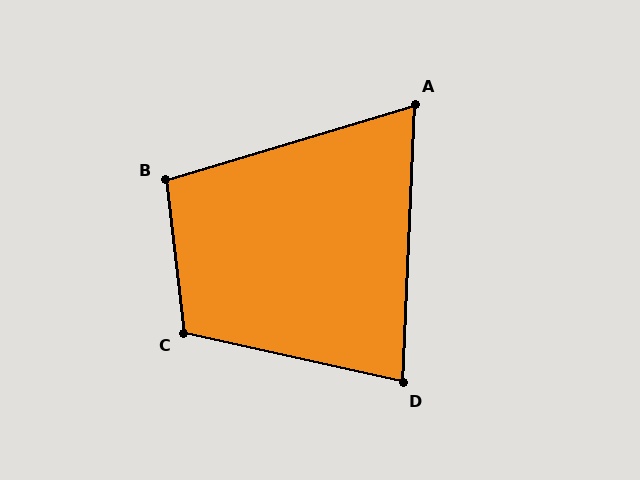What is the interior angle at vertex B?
Approximately 100 degrees (obtuse).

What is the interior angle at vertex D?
Approximately 80 degrees (acute).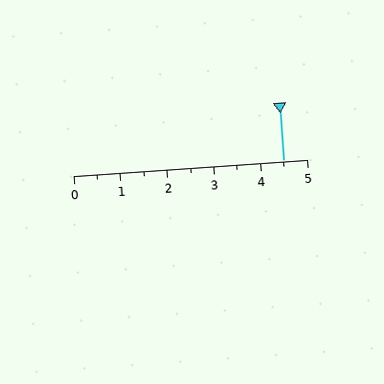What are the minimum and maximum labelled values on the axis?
The axis runs from 0 to 5.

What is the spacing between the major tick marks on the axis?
The major ticks are spaced 1 apart.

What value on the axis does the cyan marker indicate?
The marker indicates approximately 4.5.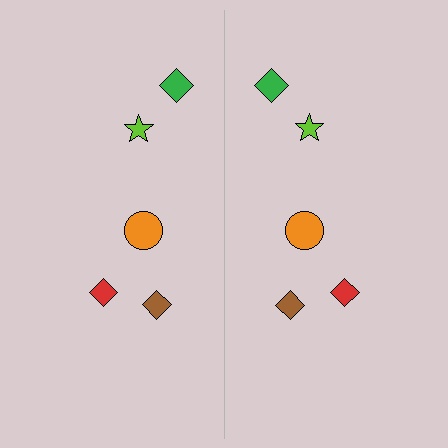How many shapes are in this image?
There are 10 shapes in this image.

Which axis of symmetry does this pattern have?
The pattern has a vertical axis of symmetry running through the center of the image.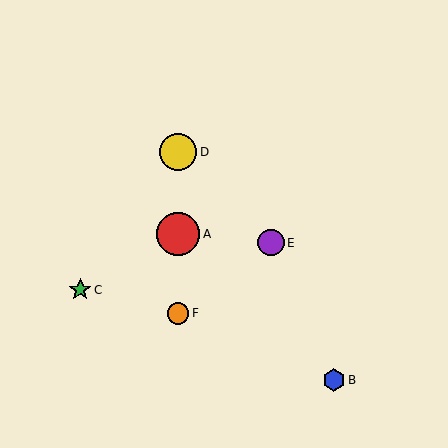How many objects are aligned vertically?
3 objects (A, D, F) are aligned vertically.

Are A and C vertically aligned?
No, A is at x≈178 and C is at x≈80.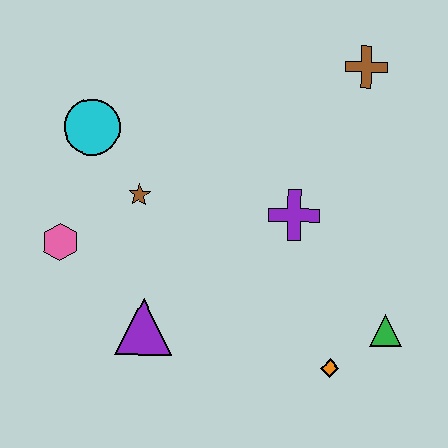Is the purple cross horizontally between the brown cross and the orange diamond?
No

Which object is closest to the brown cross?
The purple cross is closest to the brown cross.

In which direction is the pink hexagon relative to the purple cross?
The pink hexagon is to the left of the purple cross.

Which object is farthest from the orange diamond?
The cyan circle is farthest from the orange diamond.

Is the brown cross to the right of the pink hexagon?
Yes